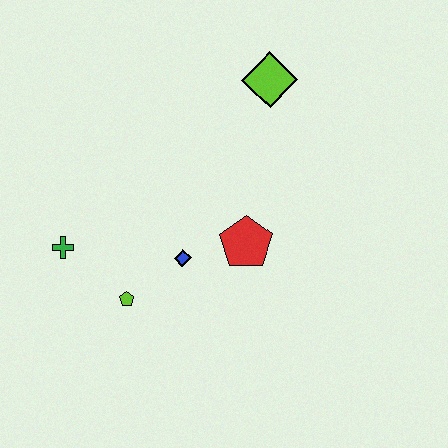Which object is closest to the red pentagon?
The blue diamond is closest to the red pentagon.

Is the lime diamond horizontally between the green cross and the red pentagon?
No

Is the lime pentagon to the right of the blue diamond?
No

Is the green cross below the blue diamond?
No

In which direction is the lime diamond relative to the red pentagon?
The lime diamond is above the red pentagon.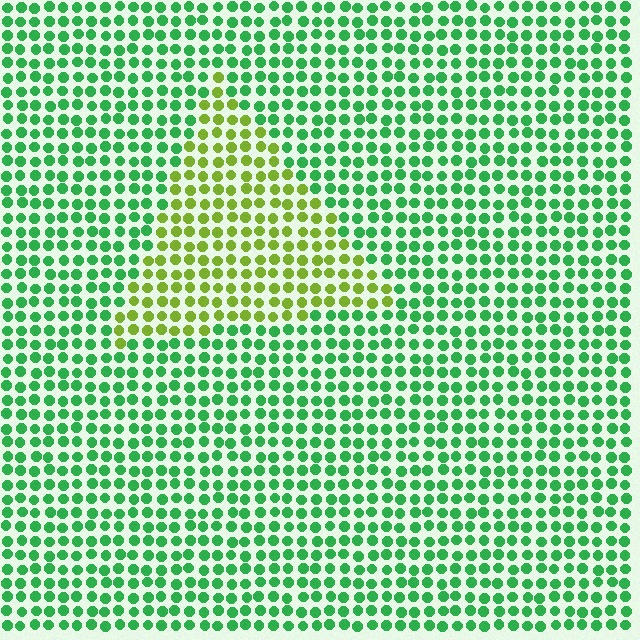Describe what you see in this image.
The image is filled with small green elements in a uniform arrangement. A triangle-shaped region is visible where the elements are tinted to a slightly different hue, forming a subtle color boundary.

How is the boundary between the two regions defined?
The boundary is defined purely by a slight shift in hue (about 50 degrees). Spacing, size, and orientation are identical on both sides.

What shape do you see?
I see a triangle.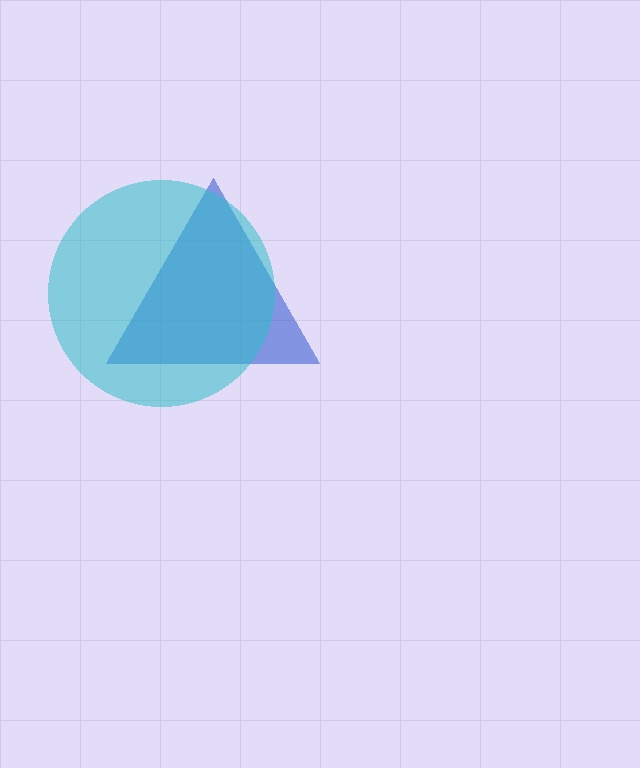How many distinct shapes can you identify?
There are 2 distinct shapes: a blue triangle, a cyan circle.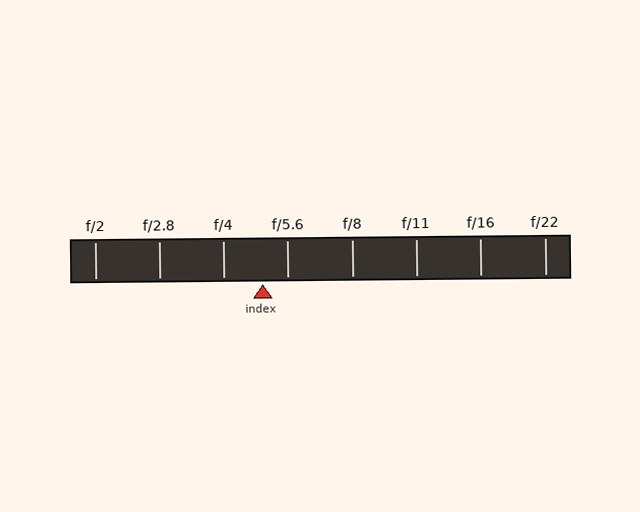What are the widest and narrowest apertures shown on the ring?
The widest aperture shown is f/2 and the narrowest is f/22.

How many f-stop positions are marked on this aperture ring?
There are 8 f-stop positions marked.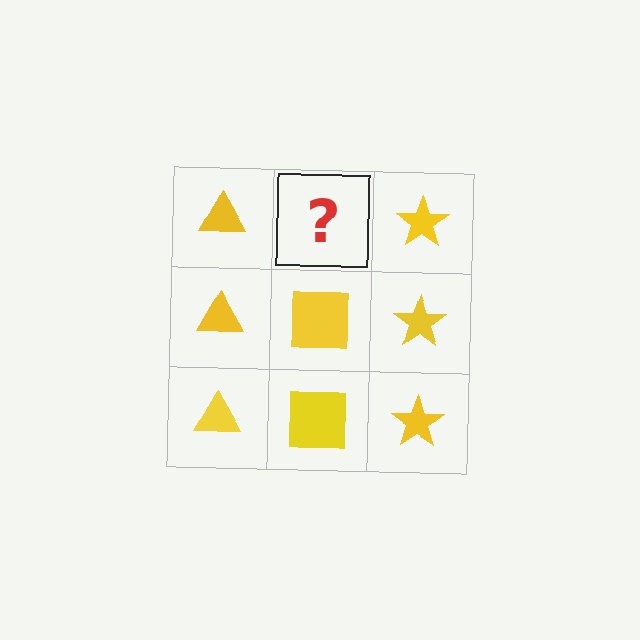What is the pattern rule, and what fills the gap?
The rule is that each column has a consistent shape. The gap should be filled with a yellow square.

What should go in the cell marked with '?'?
The missing cell should contain a yellow square.